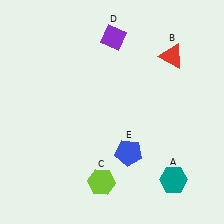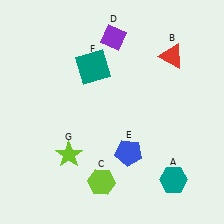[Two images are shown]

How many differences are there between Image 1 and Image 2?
There are 2 differences between the two images.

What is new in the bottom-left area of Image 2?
A lime star (G) was added in the bottom-left area of Image 2.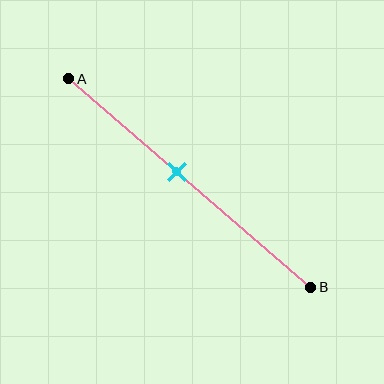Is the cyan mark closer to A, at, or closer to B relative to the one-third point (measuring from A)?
The cyan mark is closer to point B than the one-third point of segment AB.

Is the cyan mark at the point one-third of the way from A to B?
No, the mark is at about 45% from A, not at the 33% one-third point.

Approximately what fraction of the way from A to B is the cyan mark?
The cyan mark is approximately 45% of the way from A to B.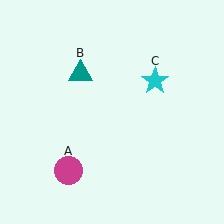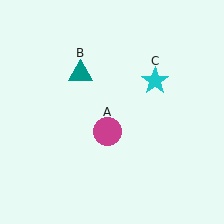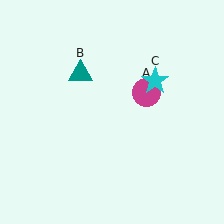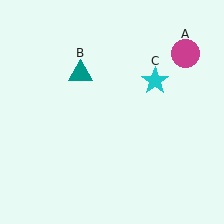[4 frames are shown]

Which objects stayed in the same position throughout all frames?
Teal triangle (object B) and cyan star (object C) remained stationary.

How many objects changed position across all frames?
1 object changed position: magenta circle (object A).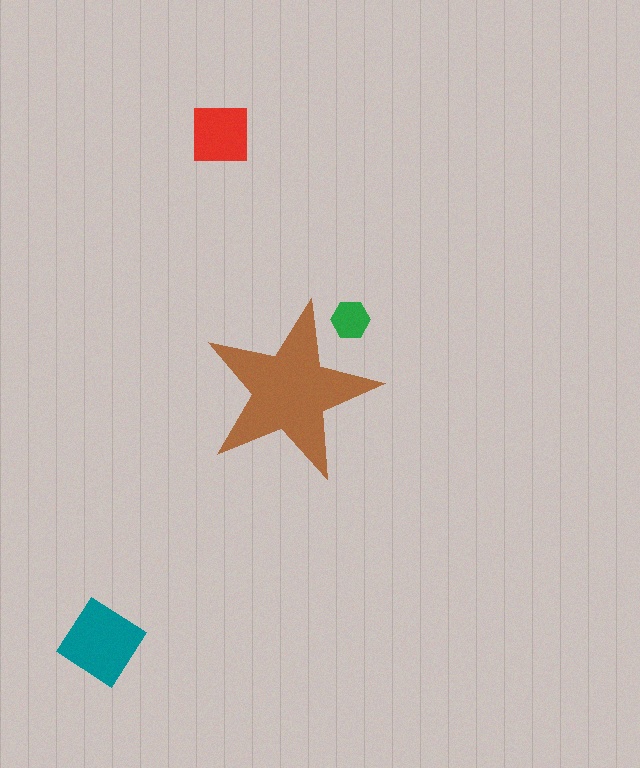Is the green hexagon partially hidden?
Yes, the green hexagon is partially hidden behind the brown star.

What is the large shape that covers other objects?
A brown star.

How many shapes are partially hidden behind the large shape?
1 shape is partially hidden.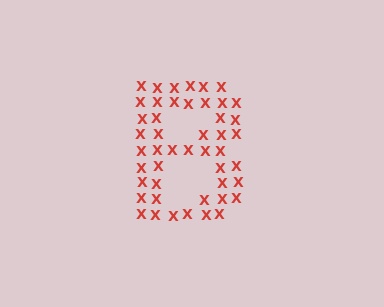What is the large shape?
The large shape is the letter B.